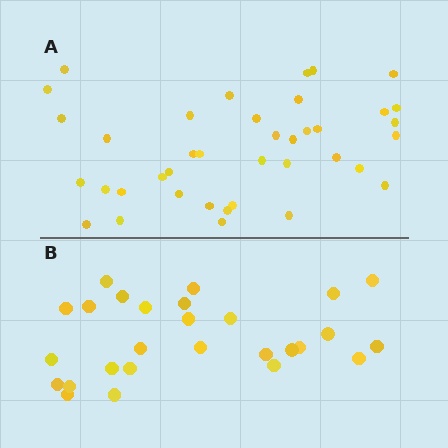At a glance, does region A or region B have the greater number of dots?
Region A (the top region) has more dots.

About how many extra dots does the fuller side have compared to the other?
Region A has roughly 12 or so more dots than region B.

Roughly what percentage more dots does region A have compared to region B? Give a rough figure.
About 45% more.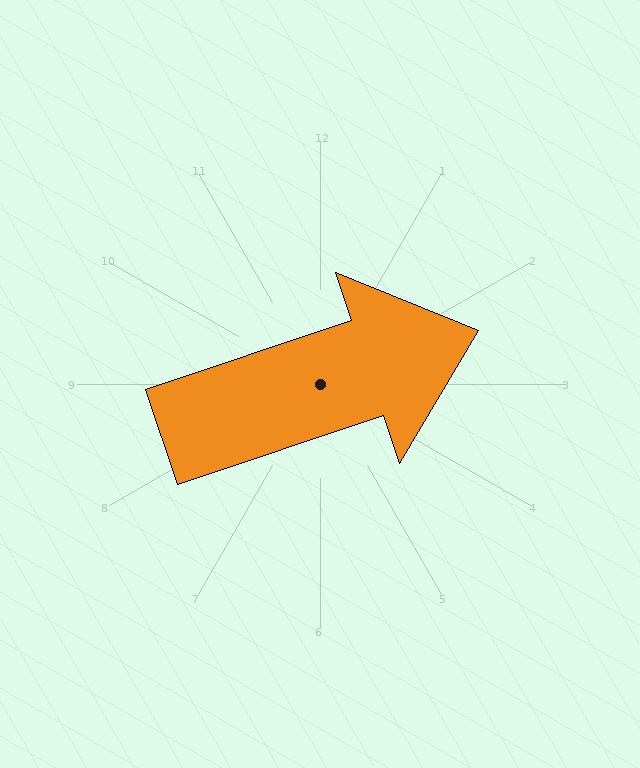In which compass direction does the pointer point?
East.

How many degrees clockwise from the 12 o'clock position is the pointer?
Approximately 72 degrees.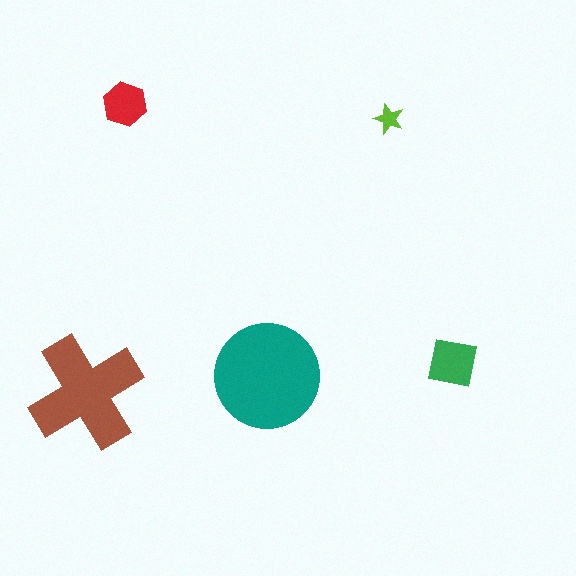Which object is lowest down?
The brown cross is bottommost.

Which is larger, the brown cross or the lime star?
The brown cross.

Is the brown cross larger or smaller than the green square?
Larger.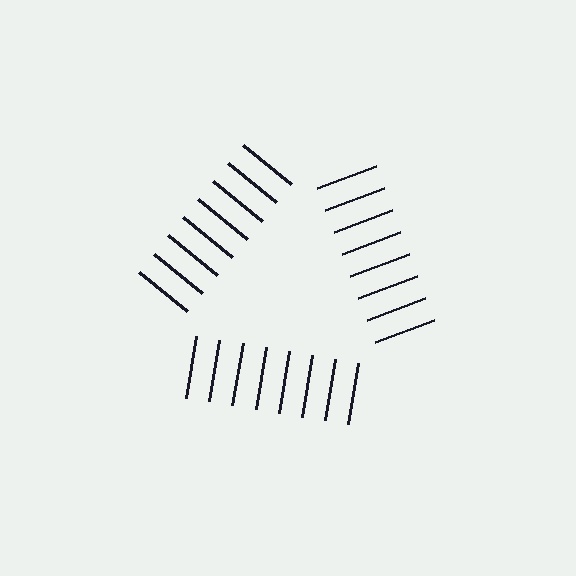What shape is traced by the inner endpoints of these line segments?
An illusory triangle — the line segments terminate on its edges but no continuous stroke is drawn.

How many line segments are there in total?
24 — 8 along each of the 3 edges.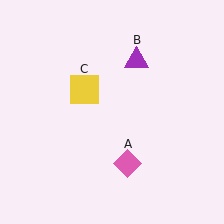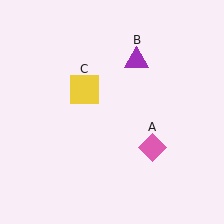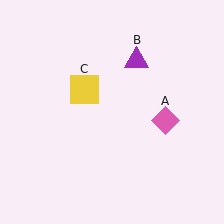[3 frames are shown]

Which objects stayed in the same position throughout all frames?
Purple triangle (object B) and yellow square (object C) remained stationary.